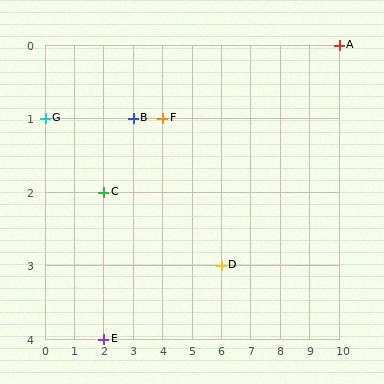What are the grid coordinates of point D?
Point D is at grid coordinates (6, 3).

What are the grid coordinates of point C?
Point C is at grid coordinates (2, 2).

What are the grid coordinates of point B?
Point B is at grid coordinates (3, 1).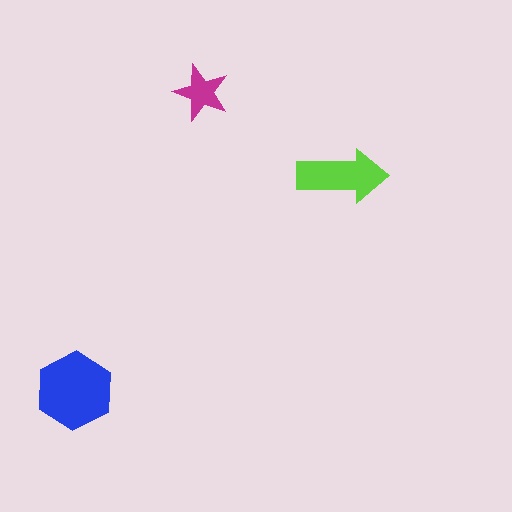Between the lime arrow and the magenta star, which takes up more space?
The lime arrow.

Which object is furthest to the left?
The blue hexagon is leftmost.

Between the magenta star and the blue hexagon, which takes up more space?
The blue hexagon.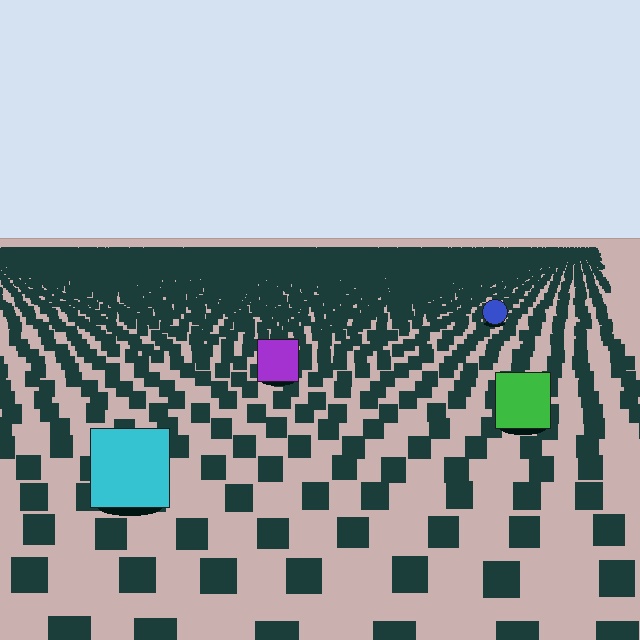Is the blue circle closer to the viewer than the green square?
No. The green square is closer — you can tell from the texture gradient: the ground texture is coarser near it.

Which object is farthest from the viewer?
The blue circle is farthest from the viewer. It appears smaller and the ground texture around it is denser.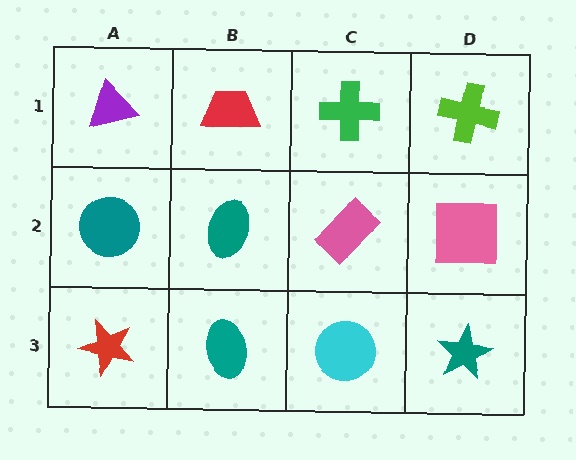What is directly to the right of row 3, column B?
A cyan circle.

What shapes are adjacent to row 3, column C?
A pink rectangle (row 2, column C), a teal ellipse (row 3, column B), a teal star (row 3, column D).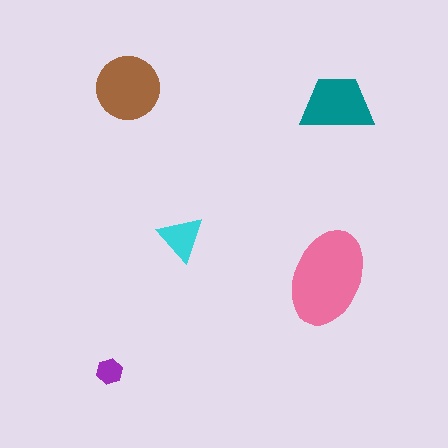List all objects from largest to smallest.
The pink ellipse, the brown circle, the teal trapezoid, the cyan triangle, the purple hexagon.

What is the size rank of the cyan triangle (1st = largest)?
4th.